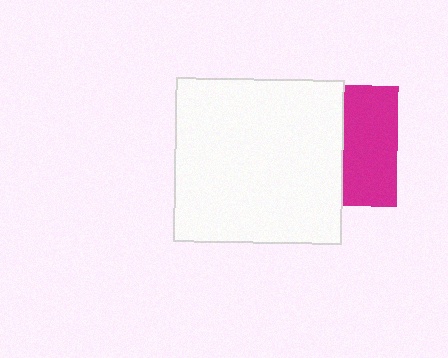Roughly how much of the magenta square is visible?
A small part of it is visible (roughly 44%).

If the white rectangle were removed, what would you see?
You would see the complete magenta square.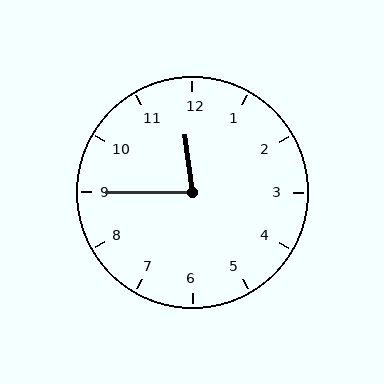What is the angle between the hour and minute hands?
Approximately 82 degrees.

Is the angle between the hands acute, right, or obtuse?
It is acute.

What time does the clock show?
11:45.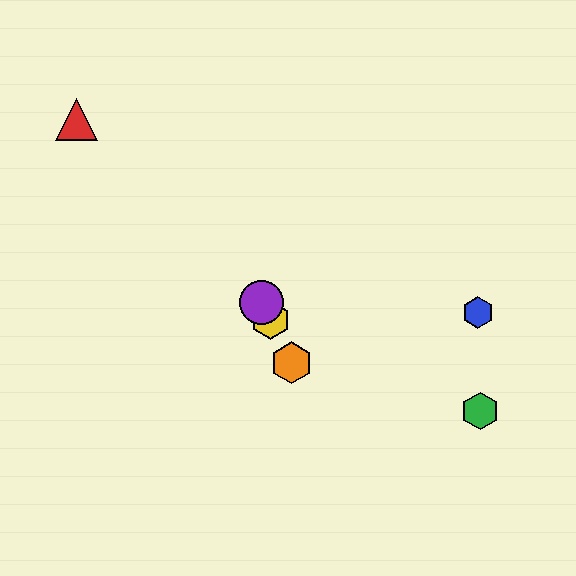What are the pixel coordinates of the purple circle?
The purple circle is at (262, 303).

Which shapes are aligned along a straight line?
The yellow hexagon, the purple circle, the orange hexagon are aligned along a straight line.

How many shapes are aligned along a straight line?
3 shapes (the yellow hexagon, the purple circle, the orange hexagon) are aligned along a straight line.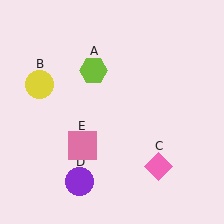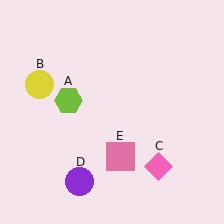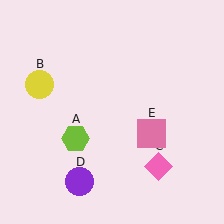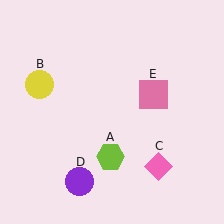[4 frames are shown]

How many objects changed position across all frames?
2 objects changed position: lime hexagon (object A), pink square (object E).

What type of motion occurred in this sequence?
The lime hexagon (object A), pink square (object E) rotated counterclockwise around the center of the scene.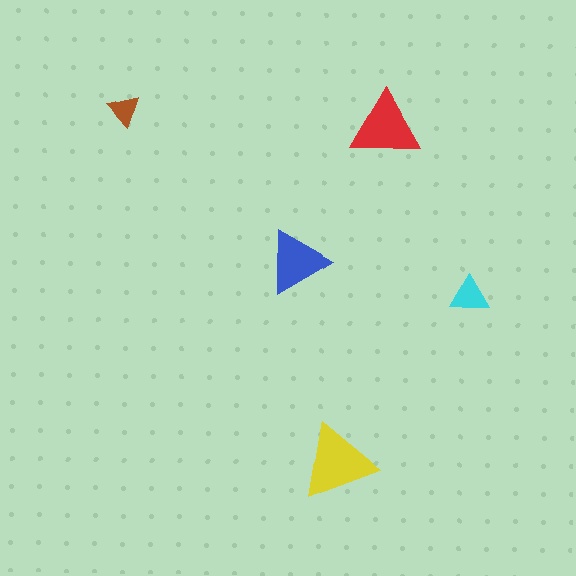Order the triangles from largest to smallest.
the yellow one, the red one, the blue one, the cyan one, the brown one.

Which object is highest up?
The brown triangle is topmost.